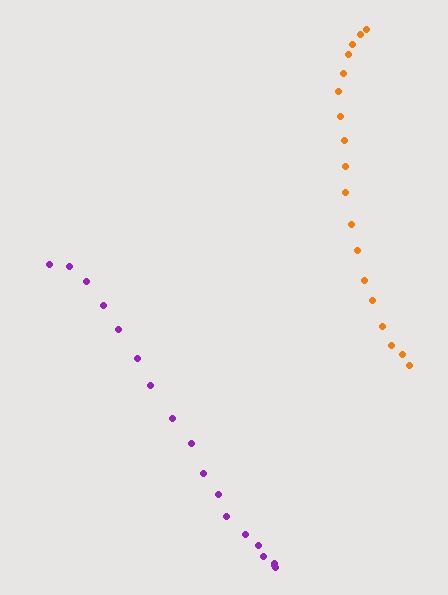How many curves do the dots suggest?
There are 2 distinct paths.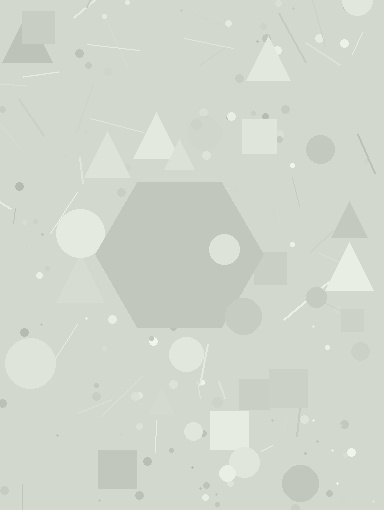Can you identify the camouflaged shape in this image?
The camouflaged shape is a hexagon.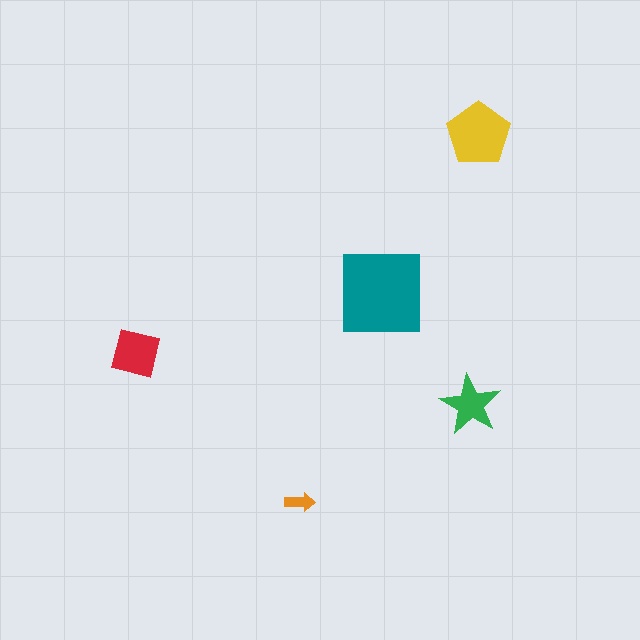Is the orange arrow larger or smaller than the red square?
Smaller.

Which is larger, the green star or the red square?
The red square.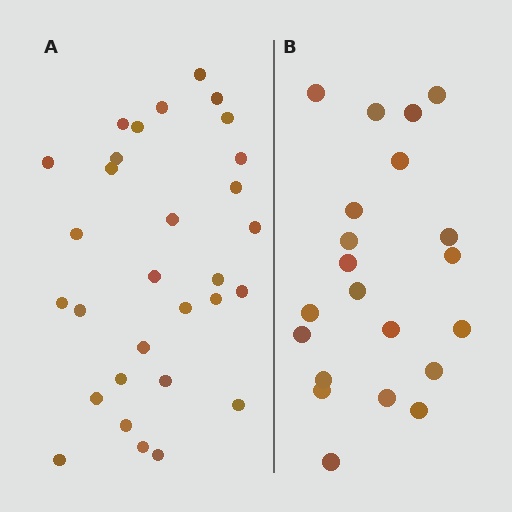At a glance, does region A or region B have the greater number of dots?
Region A (the left region) has more dots.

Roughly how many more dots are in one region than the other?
Region A has roughly 8 or so more dots than region B.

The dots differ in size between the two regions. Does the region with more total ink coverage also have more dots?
No. Region B has more total ink coverage because its dots are larger, but region A actually contains more individual dots. Total area can be misleading — the number of items is what matters here.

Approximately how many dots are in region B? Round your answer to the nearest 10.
About 20 dots. (The exact count is 21, which rounds to 20.)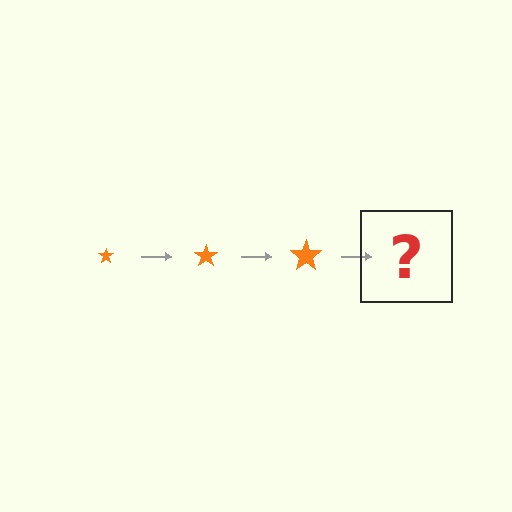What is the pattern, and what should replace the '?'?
The pattern is that the star gets progressively larger each step. The '?' should be an orange star, larger than the previous one.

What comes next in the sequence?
The next element should be an orange star, larger than the previous one.